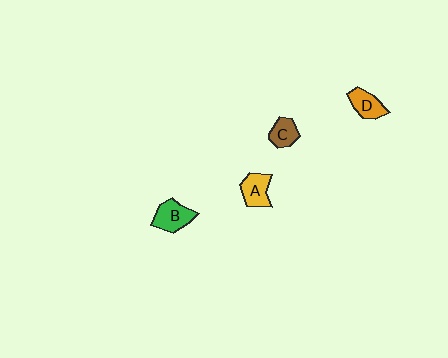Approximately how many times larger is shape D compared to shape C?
Approximately 1.2 times.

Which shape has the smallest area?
Shape C (brown).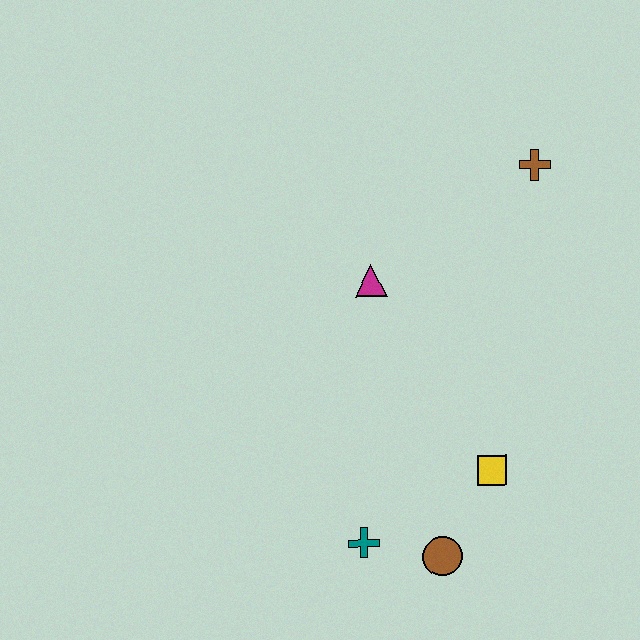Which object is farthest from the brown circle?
The brown cross is farthest from the brown circle.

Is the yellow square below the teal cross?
No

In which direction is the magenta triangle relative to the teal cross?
The magenta triangle is above the teal cross.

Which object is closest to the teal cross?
The brown circle is closest to the teal cross.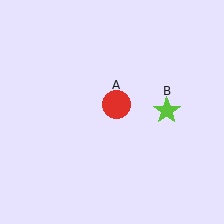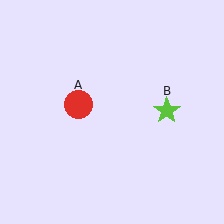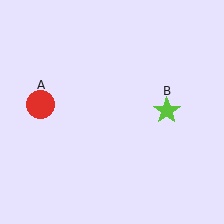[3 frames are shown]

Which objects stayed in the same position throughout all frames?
Lime star (object B) remained stationary.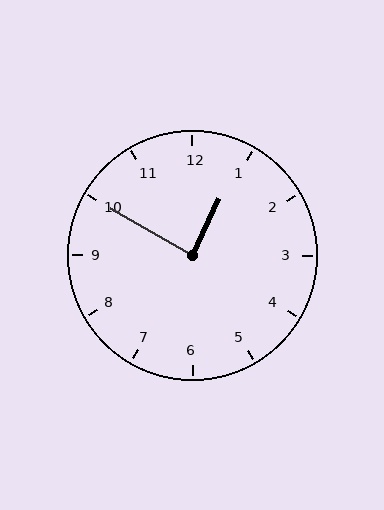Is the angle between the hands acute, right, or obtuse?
It is right.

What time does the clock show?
12:50.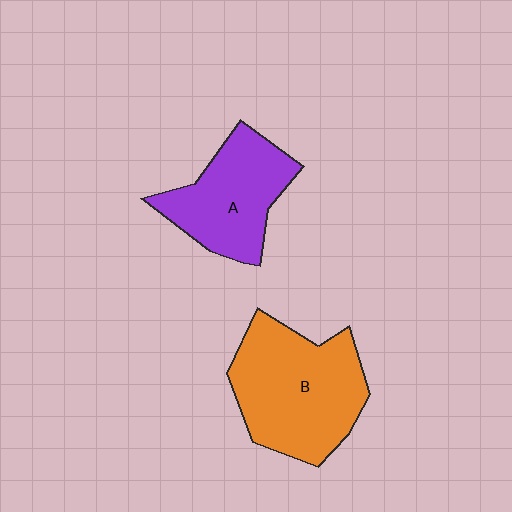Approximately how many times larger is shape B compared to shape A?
Approximately 1.3 times.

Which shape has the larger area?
Shape B (orange).